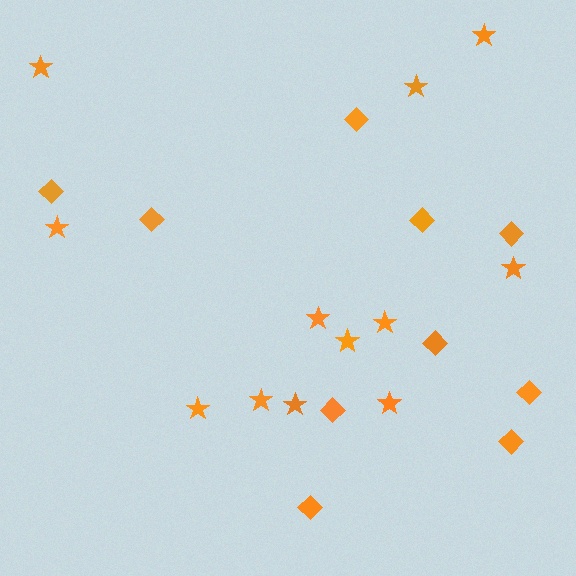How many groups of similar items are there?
There are 2 groups: one group of stars (12) and one group of diamonds (10).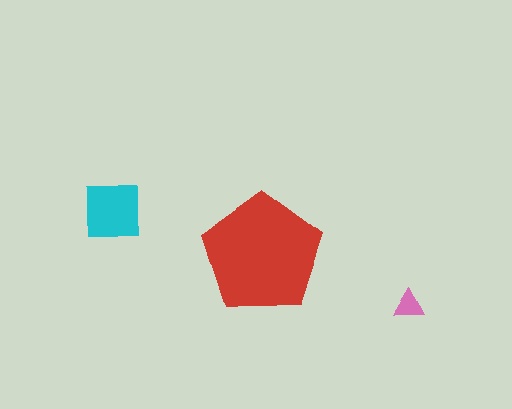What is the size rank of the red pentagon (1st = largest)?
1st.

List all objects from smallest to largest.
The pink triangle, the cyan square, the red pentagon.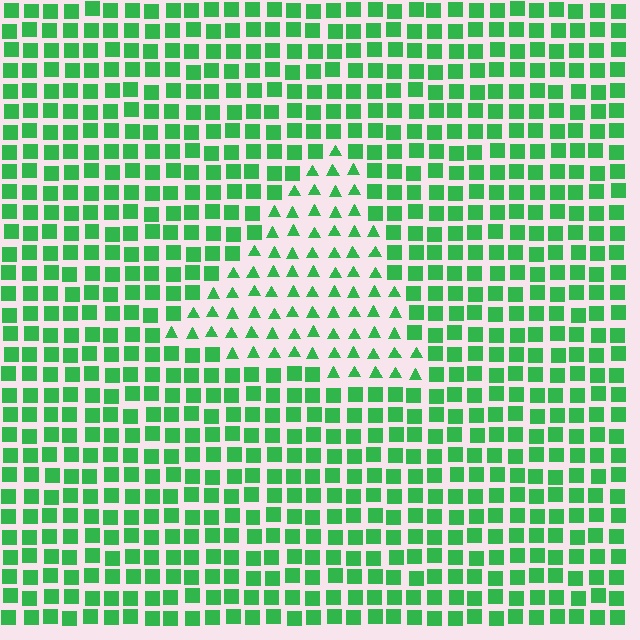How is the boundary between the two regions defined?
The boundary is defined by a change in element shape: triangles inside vs. squares outside. All elements share the same color and spacing.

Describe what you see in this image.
The image is filled with small green elements arranged in a uniform grid. A triangle-shaped region contains triangles, while the surrounding area contains squares. The boundary is defined purely by the change in element shape.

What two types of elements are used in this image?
The image uses triangles inside the triangle region and squares outside it.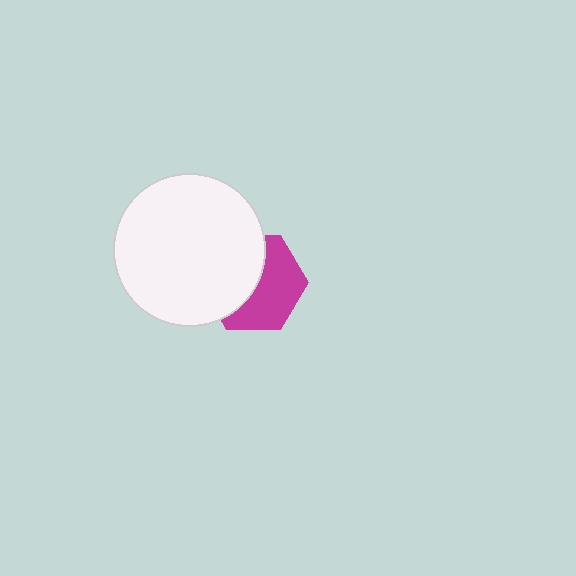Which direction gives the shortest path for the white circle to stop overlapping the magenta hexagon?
Moving left gives the shortest separation.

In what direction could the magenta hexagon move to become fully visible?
The magenta hexagon could move right. That would shift it out from behind the white circle entirely.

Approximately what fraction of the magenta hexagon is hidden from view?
Roughly 48% of the magenta hexagon is hidden behind the white circle.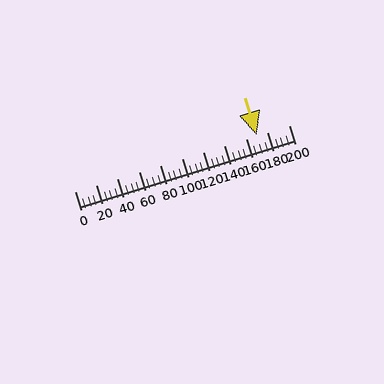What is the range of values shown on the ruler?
The ruler shows values from 0 to 200.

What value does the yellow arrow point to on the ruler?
The yellow arrow points to approximately 170.